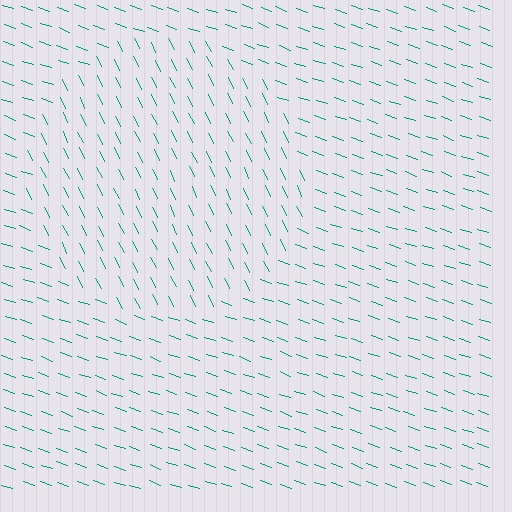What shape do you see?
I see a circle.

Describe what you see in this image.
The image is filled with small teal line segments. A circle region in the image has lines oriented differently from the surrounding lines, creating a visible texture boundary.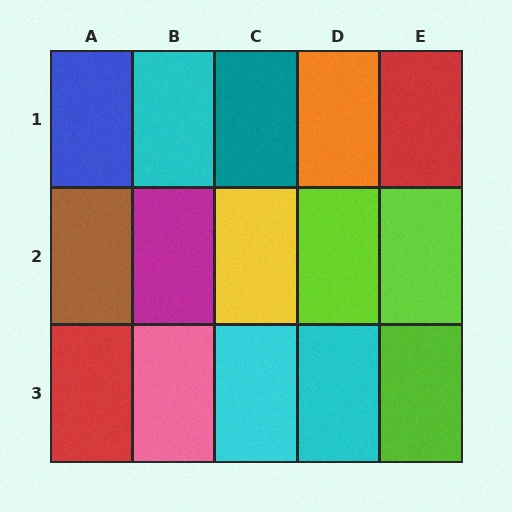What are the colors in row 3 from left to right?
Red, pink, cyan, cyan, lime.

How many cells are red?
2 cells are red.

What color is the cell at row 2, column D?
Lime.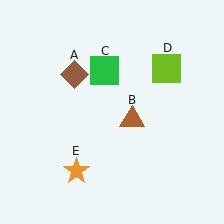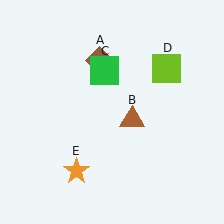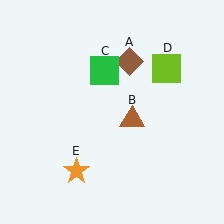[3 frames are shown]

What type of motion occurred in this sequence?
The brown diamond (object A) rotated clockwise around the center of the scene.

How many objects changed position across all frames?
1 object changed position: brown diamond (object A).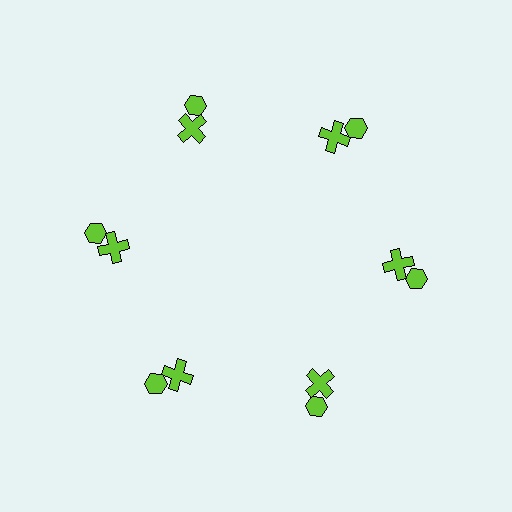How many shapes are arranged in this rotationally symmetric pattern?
There are 12 shapes, arranged in 6 groups of 2.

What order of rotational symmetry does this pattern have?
This pattern has 6-fold rotational symmetry.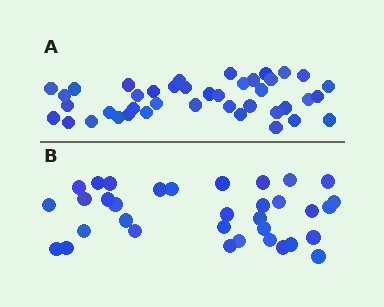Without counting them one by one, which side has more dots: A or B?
Region A (the top region) has more dots.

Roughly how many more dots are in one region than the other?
Region A has roughly 8 or so more dots than region B.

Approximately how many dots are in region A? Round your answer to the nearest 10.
About 40 dots. (The exact count is 41, which rounds to 40.)